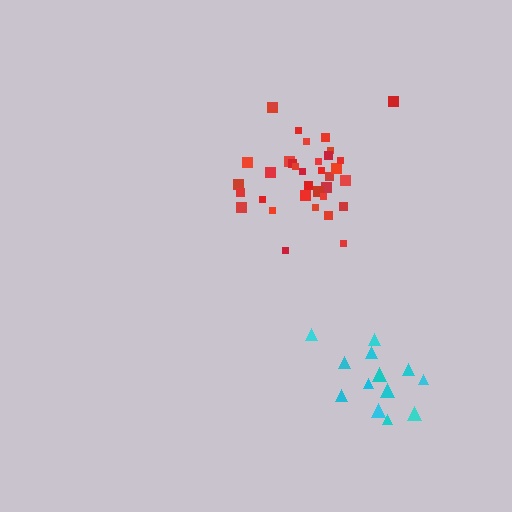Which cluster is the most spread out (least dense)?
Cyan.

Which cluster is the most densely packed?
Red.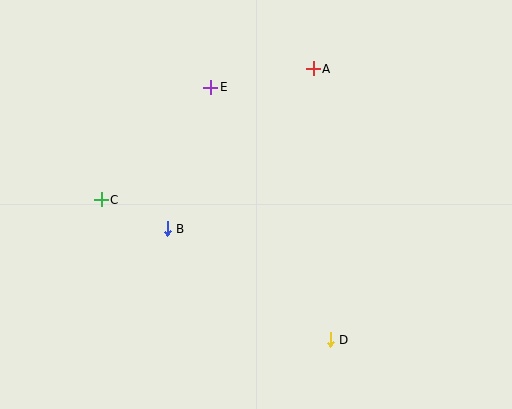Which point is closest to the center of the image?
Point B at (167, 229) is closest to the center.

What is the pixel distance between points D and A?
The distance between D and A is 271 pixels.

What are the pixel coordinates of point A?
Point A is at (313, 69).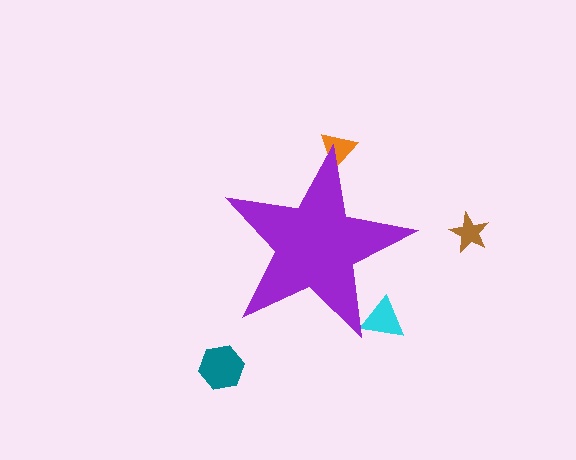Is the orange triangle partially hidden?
Yes, the orange triangle is partially hidden behind the purple star.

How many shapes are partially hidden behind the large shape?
2 shapes are partially hidden.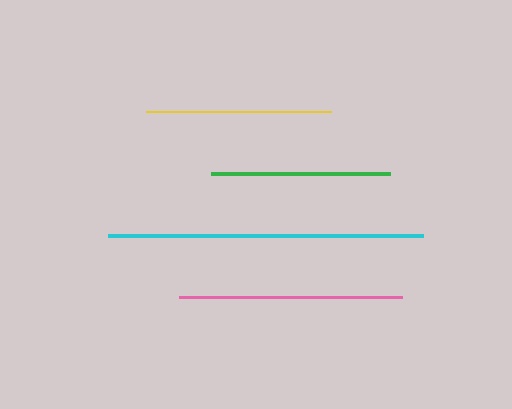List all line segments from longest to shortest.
From longest to shortest: cyan, pink, yellow, green.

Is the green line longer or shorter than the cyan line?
The cyan line is longer than the green line.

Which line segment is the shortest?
The green line is the shortest at approximately 179 pixels.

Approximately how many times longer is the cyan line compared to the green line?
The cyan line is approximately 1.8 times the length of the green line.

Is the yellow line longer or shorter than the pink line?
The pink line is longer than the yellow line.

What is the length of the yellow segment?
The yellow segment is approximately 185 pixels long.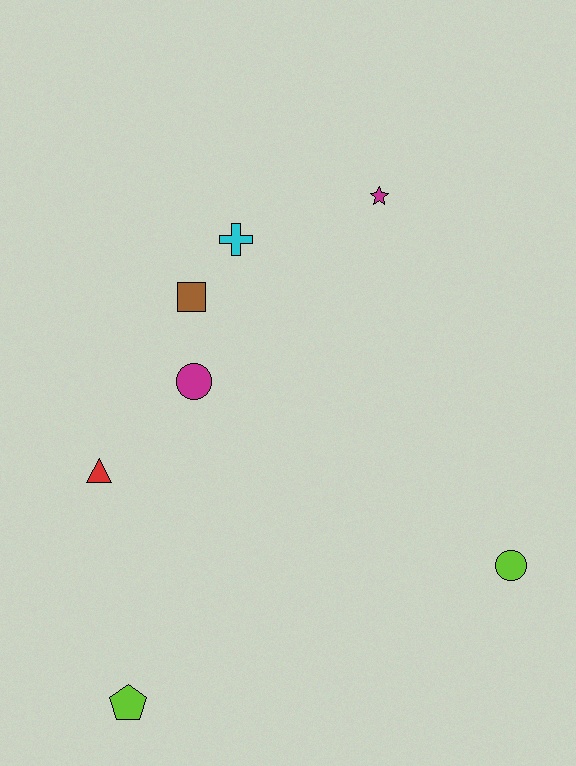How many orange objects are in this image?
There are no orange objects.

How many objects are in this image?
There are 7 objects.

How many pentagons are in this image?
There is 1 pentagon.